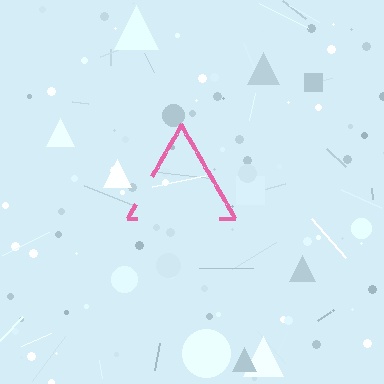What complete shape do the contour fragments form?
The contour fragments form a triangle.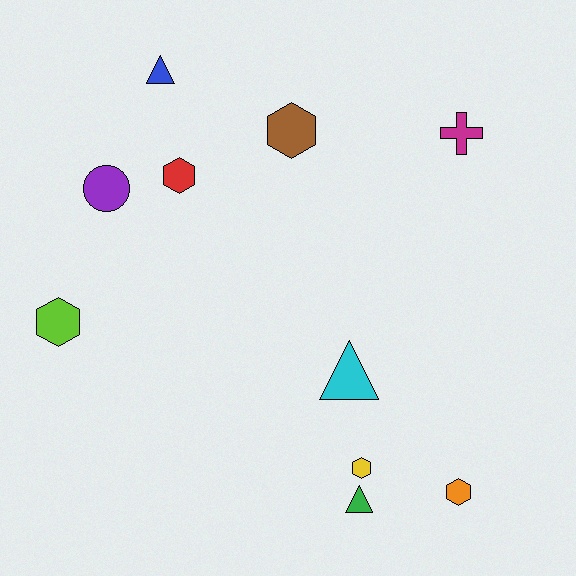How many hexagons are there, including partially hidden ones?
There are 5 hexagons.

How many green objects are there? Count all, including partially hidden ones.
There is 1 green object.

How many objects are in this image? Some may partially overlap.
There are 10 objects.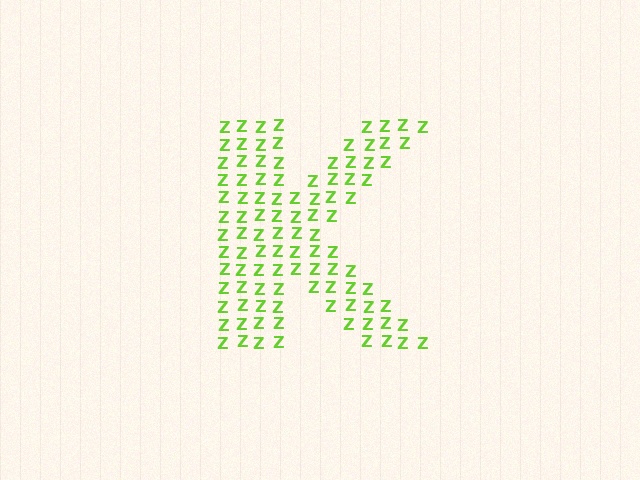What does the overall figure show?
The overall figure shows the letter K.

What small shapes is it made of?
It is made of small letter Z's.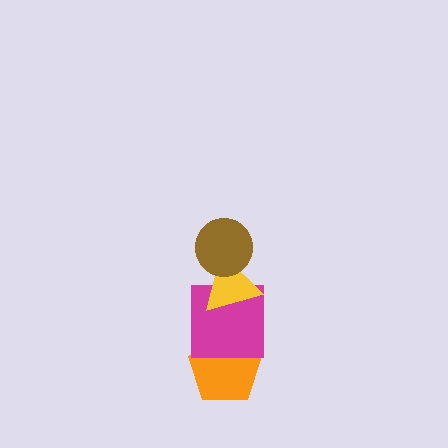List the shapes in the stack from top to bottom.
From top to bottom: the brown circle, the yellow triangle, the magenta square, the orange pentagon.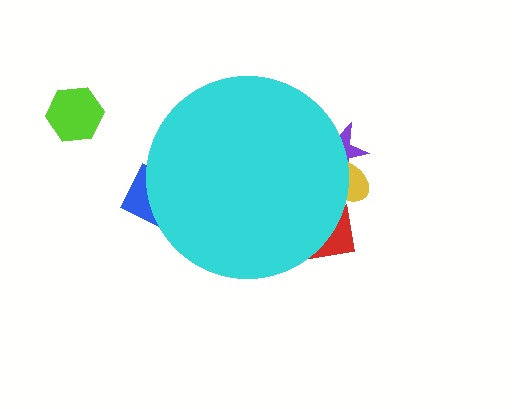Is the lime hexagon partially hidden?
No, the lime hexagon is fully visible.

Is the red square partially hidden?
Yes, the red square is partially hidden behind the cyan circle.